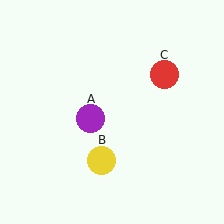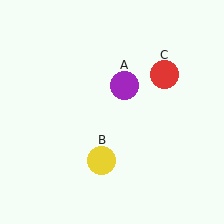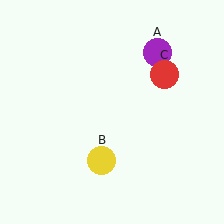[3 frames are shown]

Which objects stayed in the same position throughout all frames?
Yellow circle (object B) and red circle (object C) remained stationary.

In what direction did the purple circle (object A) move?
The purple circle (object A) moved up and to the right.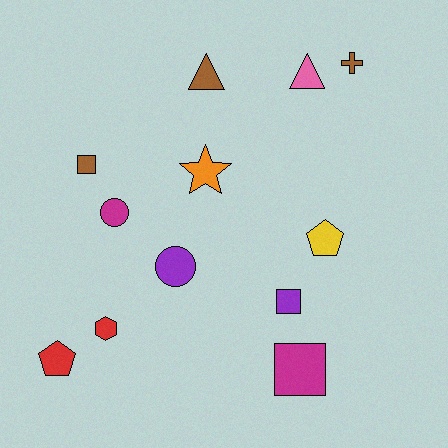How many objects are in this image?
There are 12 objects.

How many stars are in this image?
There is 1 star.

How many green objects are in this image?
There are no green objects.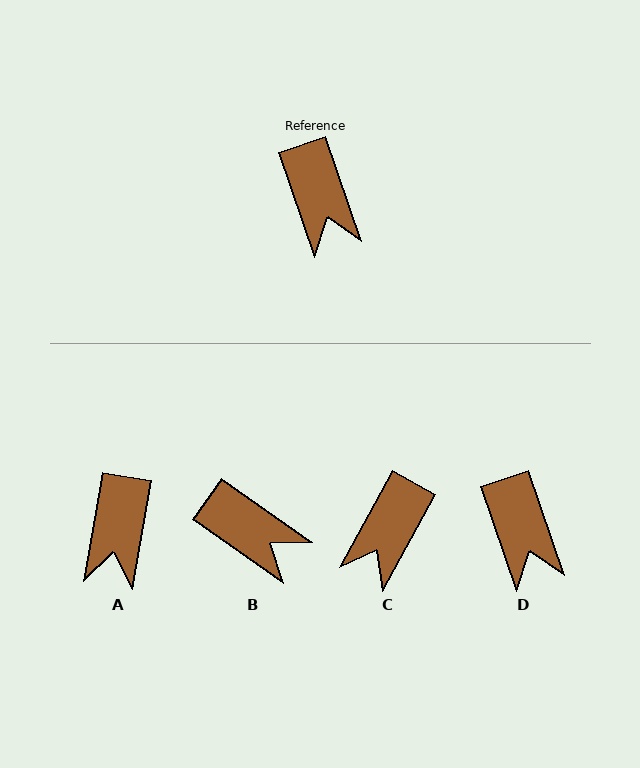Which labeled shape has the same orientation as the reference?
D.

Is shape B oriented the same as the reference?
No, it is off by about 36 degrees.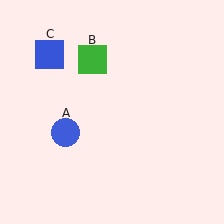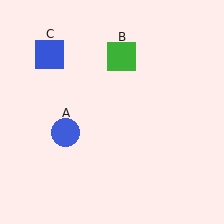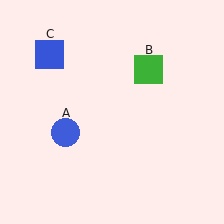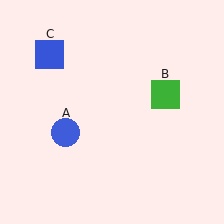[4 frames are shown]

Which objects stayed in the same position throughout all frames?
Blue circle (object A) and blue square (object C) remained stationary.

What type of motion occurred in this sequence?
The green square (object B) rotated clockwise around the center of the scene.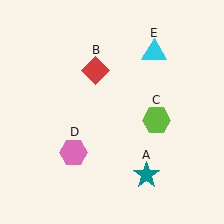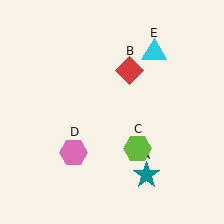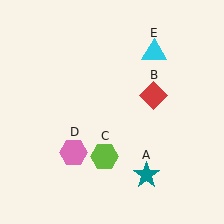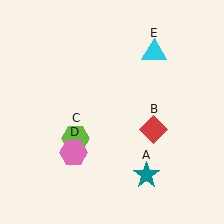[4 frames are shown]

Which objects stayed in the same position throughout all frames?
Teal star (object A) and pink hexagon (object D) and cyan triangle (object E) remained stationary.